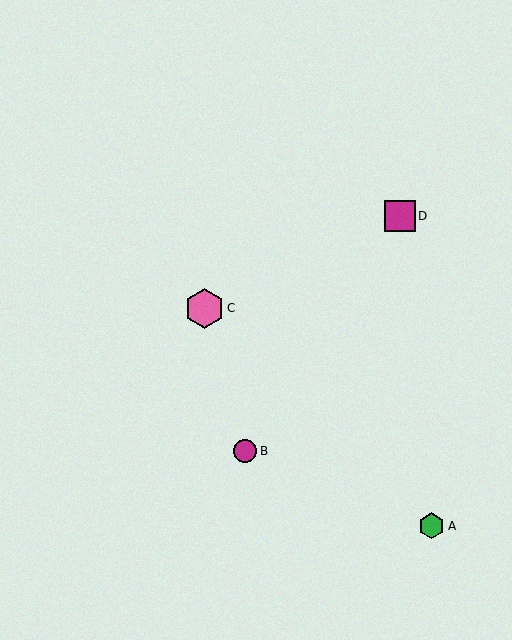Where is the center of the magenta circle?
The center of the magenta circle is at (245, 451).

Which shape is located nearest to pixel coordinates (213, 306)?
The pink hexagon (labeled C) at (205, 308) is nearest to that location.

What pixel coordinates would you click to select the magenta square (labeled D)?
Click at (400, 216) to select the magenta square D.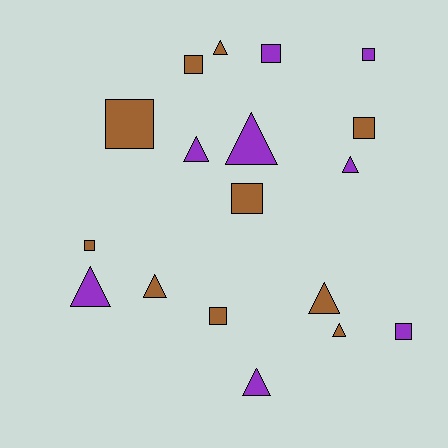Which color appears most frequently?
Brown, with 10 objects.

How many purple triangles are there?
There are 5 purple triangles.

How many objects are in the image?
There are 18 objects.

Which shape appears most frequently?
Triangle, with 9 objects.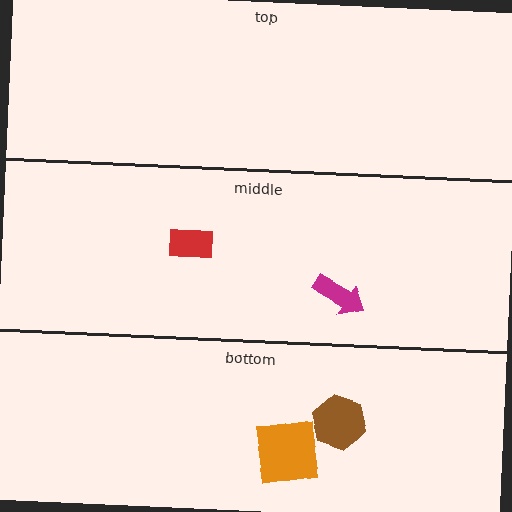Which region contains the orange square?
The bottom region.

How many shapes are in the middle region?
2.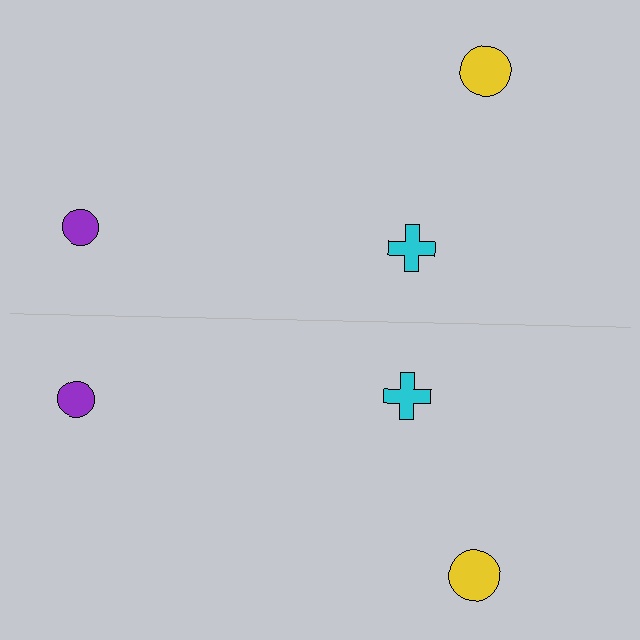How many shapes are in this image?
There are 6 shapes in this image.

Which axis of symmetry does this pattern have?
The pattern has a horizontal axis of symmetry running through the center of the image.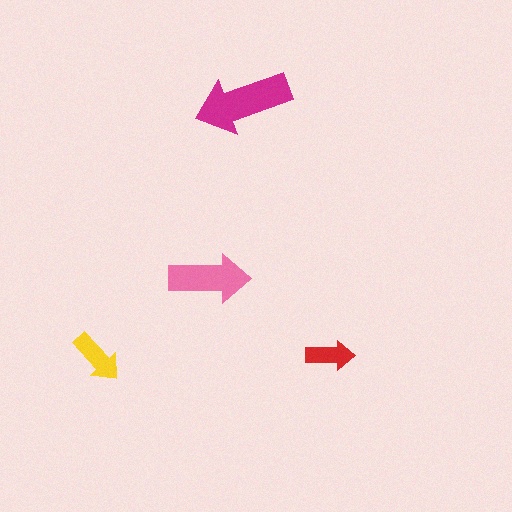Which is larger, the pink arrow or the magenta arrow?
The magenta one.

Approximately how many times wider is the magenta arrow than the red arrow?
About 2 times wider.